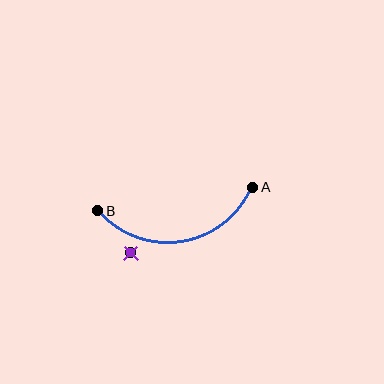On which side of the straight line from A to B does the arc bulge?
The arc bulges below the straight line connecting A and B.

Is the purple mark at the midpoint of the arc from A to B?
No — the purple mark does not lie on the arc at all. It sits slightly outside the curve.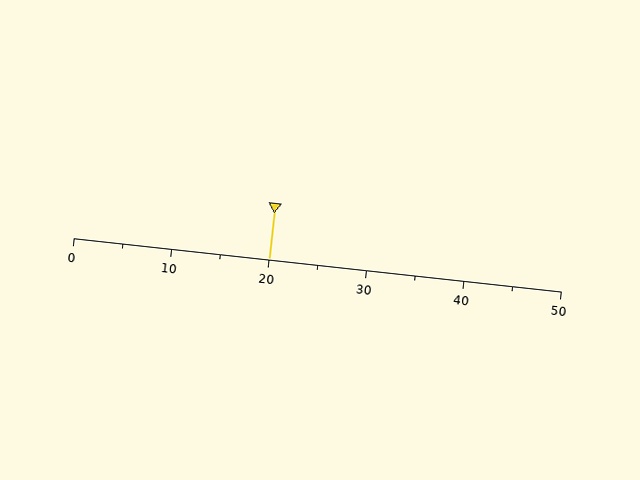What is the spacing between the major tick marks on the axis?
The major ticks are spaced 10 apart.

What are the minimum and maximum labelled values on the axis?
The axis runs from 0 to 50.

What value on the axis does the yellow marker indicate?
The marker indicates approximately 20.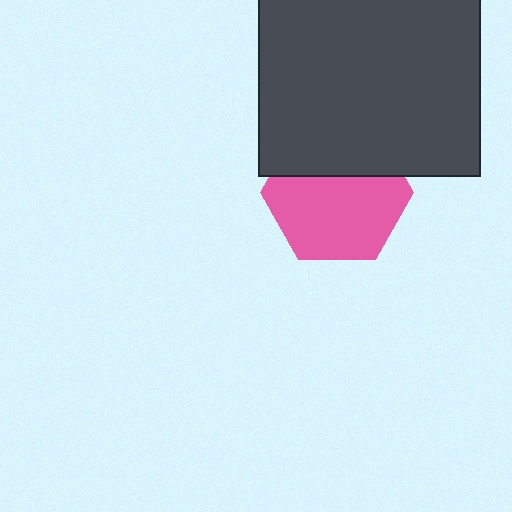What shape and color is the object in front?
The object in front is a dark gray square.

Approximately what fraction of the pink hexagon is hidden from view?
Roughly 36% of the pink hexagon is hidden behind the dark gray square.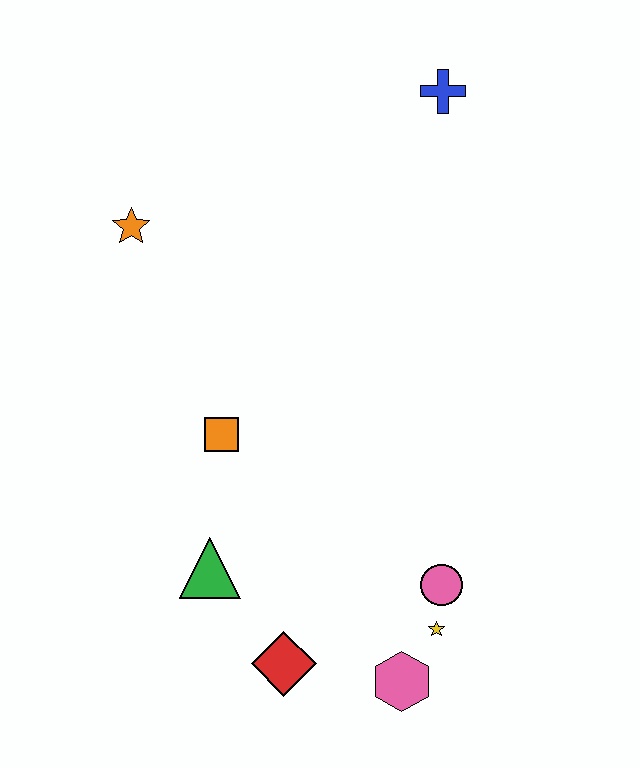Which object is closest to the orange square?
The green triangle is closest to the orange square.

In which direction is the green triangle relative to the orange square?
The green triangle is below the orange square.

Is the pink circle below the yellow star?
No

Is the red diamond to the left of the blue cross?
Yes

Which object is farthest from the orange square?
The blue cross is farthest from the orange square.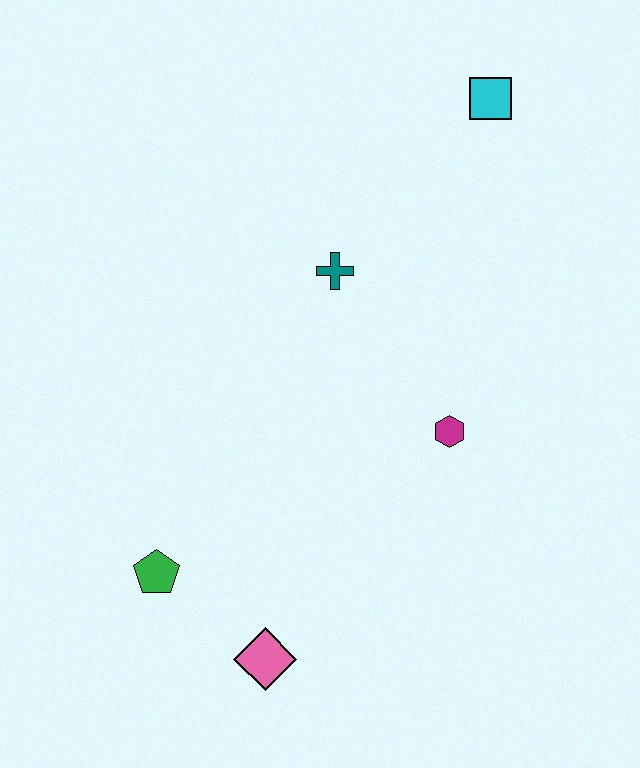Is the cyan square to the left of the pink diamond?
No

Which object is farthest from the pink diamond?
The cyan square is farthest from the pink diamond.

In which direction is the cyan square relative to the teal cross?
The cyan square is above the teal cross.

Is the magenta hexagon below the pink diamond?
No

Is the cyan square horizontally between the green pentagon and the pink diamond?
No